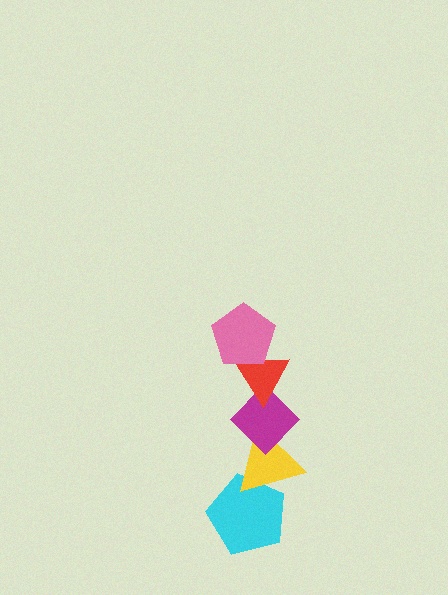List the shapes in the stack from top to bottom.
From top to bottom: the pink pentagon, the red triangle, the magenta diamond, the yellow triangle, the cyan pentagon.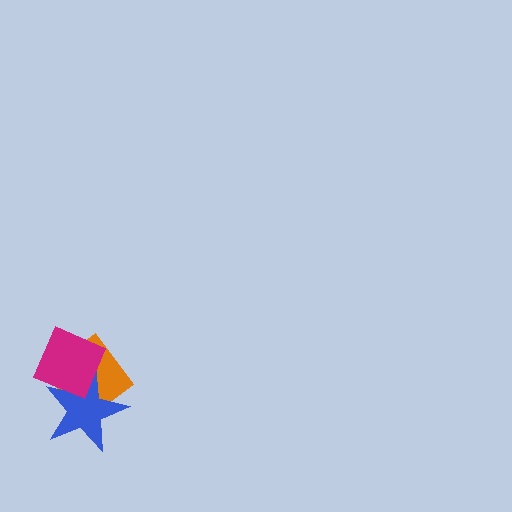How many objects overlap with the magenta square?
2 objects overlap with the magenta square.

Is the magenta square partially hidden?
No, no other shape covers it.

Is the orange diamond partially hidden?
Yes, it is partially covered by another shape.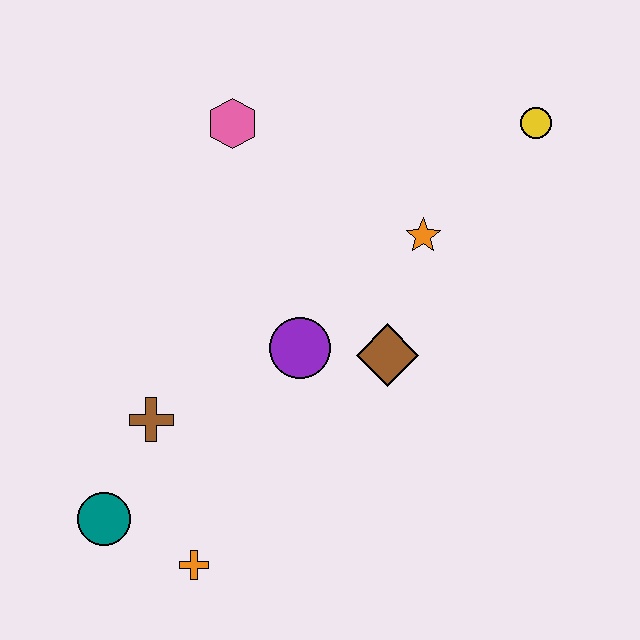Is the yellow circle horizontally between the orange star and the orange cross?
No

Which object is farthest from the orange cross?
The yellow circle is farthest from the orange cross.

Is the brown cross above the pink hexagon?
No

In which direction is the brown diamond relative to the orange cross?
The brown diamond is above the orange cross.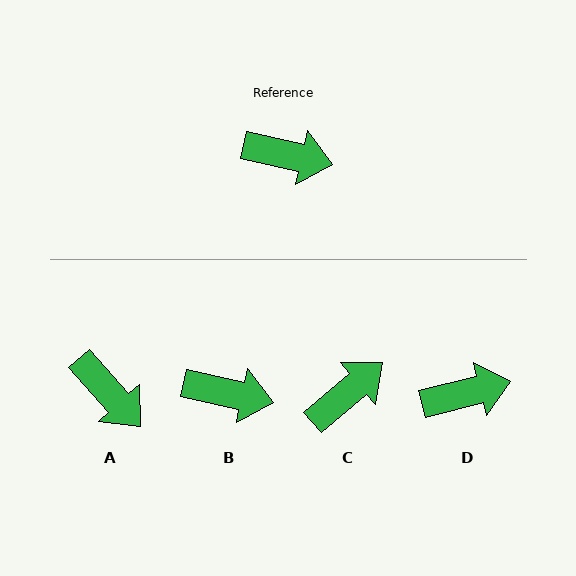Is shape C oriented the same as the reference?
No, it is off by about 53 degrees.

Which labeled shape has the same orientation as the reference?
B.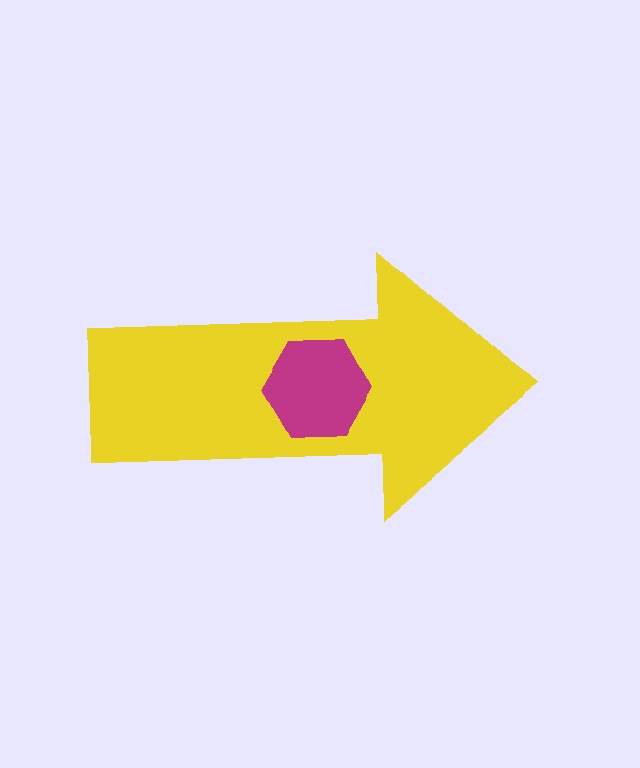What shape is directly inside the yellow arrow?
The magenta hexagon.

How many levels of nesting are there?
2.